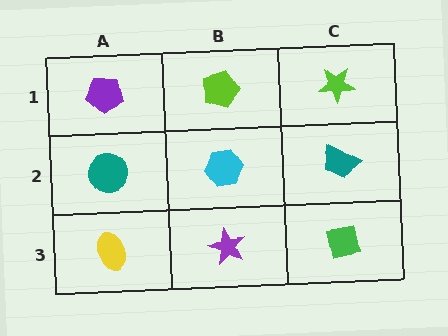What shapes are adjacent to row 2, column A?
A purple pentagon (row 1, column A), a yellow ellipse (row 3, column A), a cyan hexagon (row 2, column B).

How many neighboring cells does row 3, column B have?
3.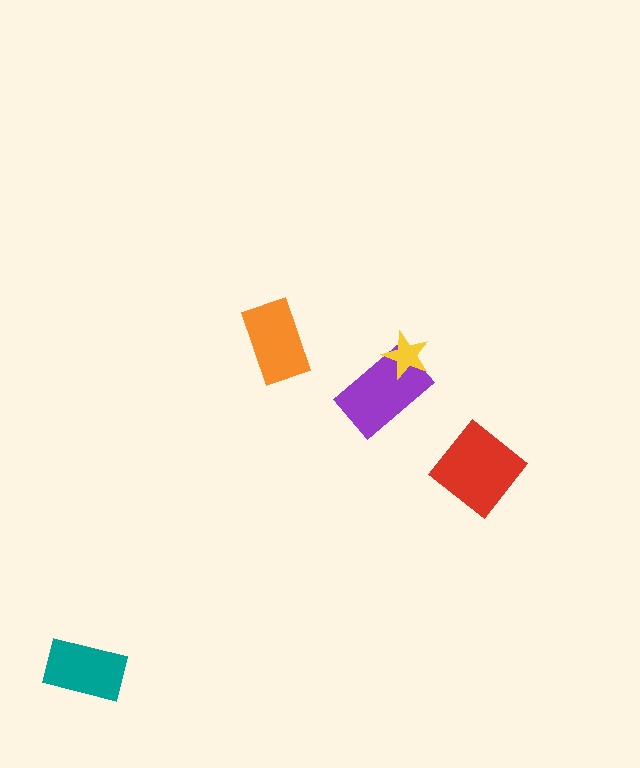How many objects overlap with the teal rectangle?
0 objects overlap with the teal rectangle.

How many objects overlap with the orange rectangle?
0 objects overlap with the orange rectangle.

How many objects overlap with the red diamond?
0 objects overlap with the red diamond.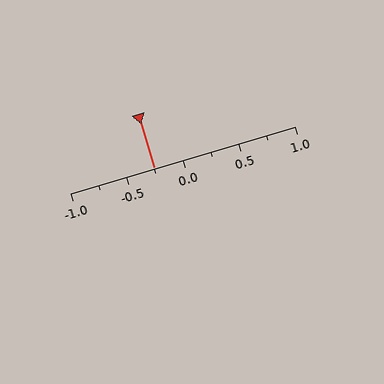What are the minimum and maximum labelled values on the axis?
The axis runs from -1.0 to 1.0.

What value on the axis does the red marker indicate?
The marker indicates approximately -0.25.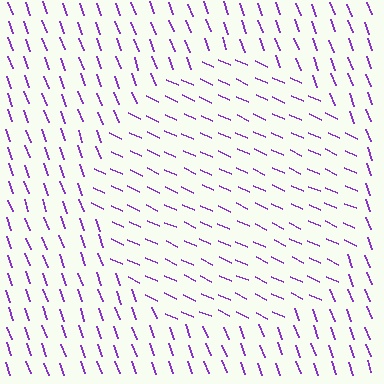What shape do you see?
I see a circle.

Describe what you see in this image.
The image is filled with small purple line segments. A circle region in the image has lines oriented differently from the surrounding lines, creating a visible texture boundary.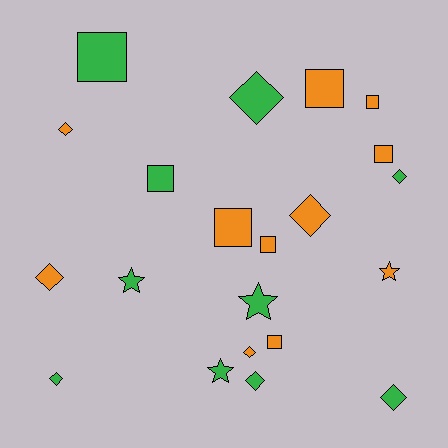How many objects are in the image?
There are 21 objects.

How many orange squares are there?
There are 6 orange squares.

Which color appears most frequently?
Orange, with 11 objects.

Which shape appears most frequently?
Diamond, with 9 objects.